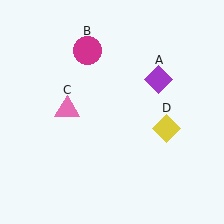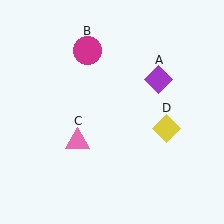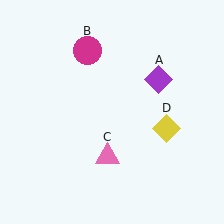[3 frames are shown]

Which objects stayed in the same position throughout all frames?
Purple diamond (object A) and magenta circle (object B) and yellow diamond (object D) remained stationary.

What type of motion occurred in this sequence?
The pink triangle (object C) rotated counterclockwise around the center of the scene.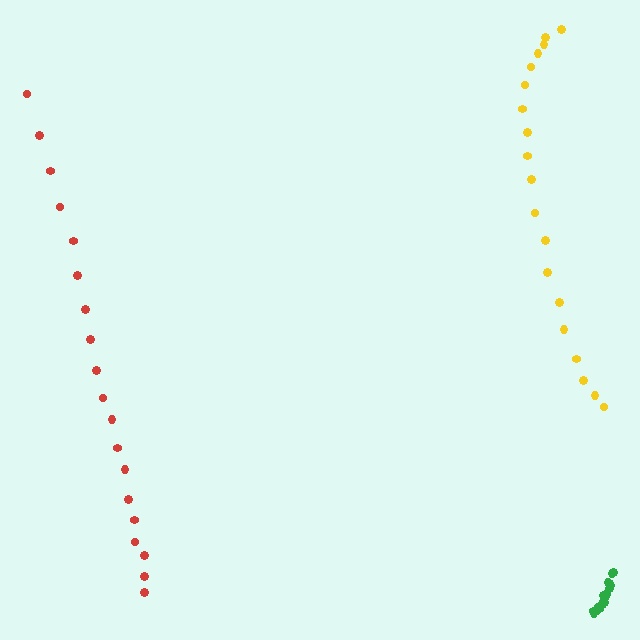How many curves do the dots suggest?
There are 3 distinct paths.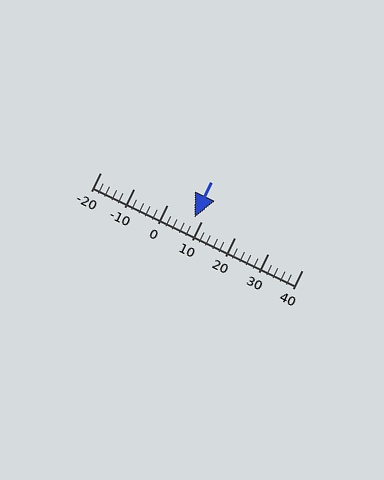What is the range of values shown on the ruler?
The ruler shows values from -20 to 40.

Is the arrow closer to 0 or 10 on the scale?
The arrow is closer to 10.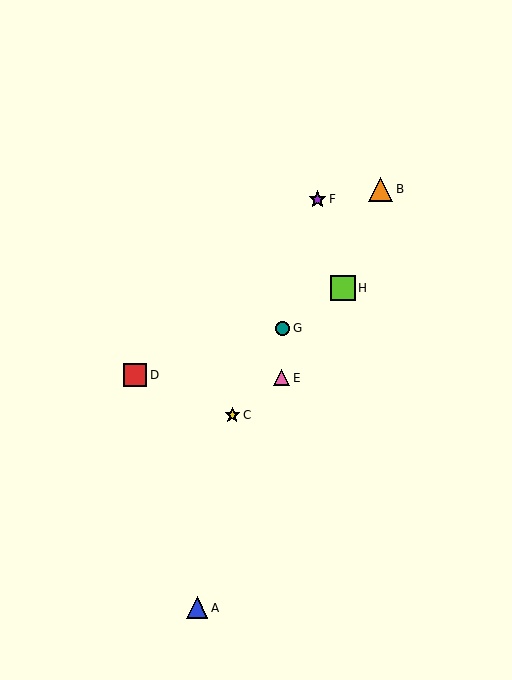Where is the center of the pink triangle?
The center of the pink triangle is at (281, 378).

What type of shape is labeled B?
Shape B is an orange triangle.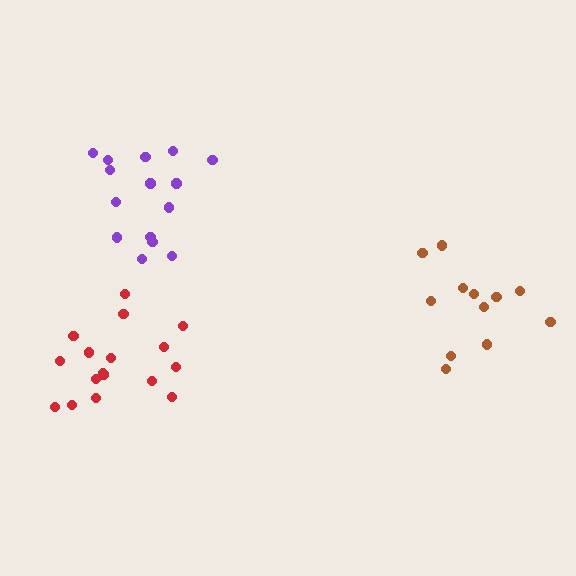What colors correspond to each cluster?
The clusters are colored: purple, brown, red.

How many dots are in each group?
Group 1: 15 dots, Group 2: 12 dots, Group 3: 17 dots (44 total).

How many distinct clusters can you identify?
There are 3 distinct clusters.